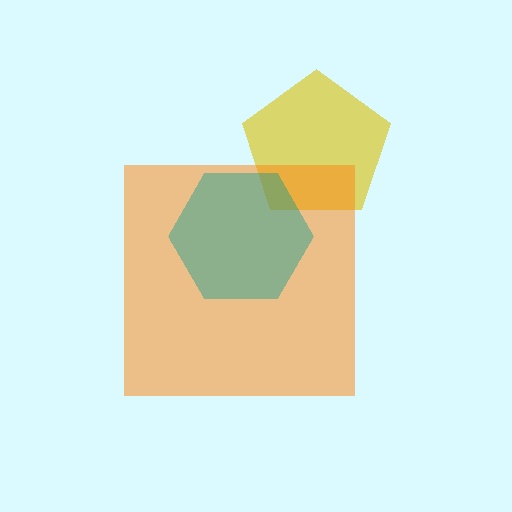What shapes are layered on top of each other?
The layered shapes are: a yellow pentagon, an orange square, a teal hexagon.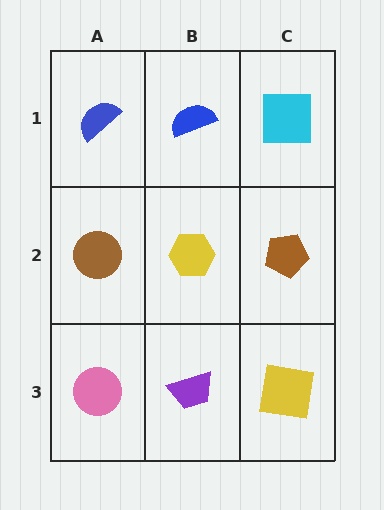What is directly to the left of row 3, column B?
A pink circle.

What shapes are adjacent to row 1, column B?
A yellow hexagon (row 2, column B), a blue semicircle (row 1, column A), a cyan square (row 1, column C).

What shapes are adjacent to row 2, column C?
A cyan square (row 1, column C), a yellow square (row 3, column C), a yellow hexagon (row 2, column B).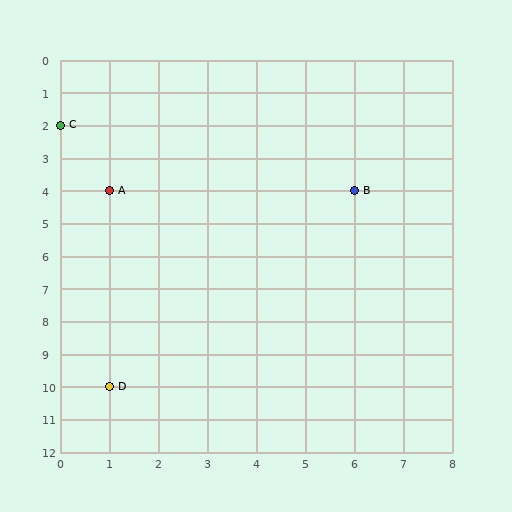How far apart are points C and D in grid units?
Points C and D are 1 column and 8 rows apart (about 8.1 grid units diagonally).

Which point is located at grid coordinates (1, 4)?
Point A is at (1, 4).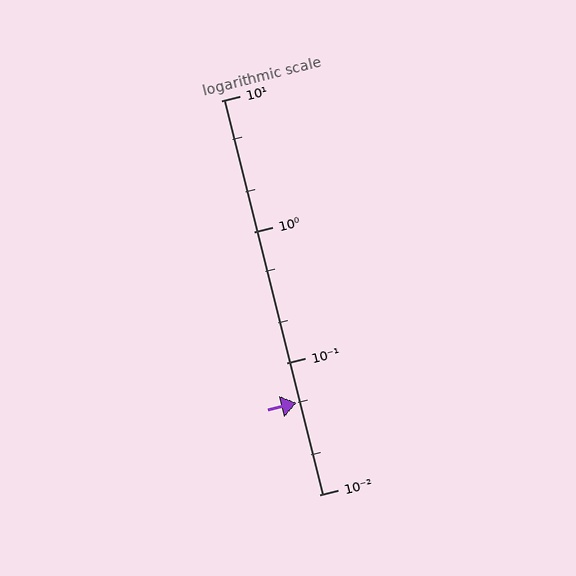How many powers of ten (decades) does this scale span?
The scale spans 3 decades, from 0.01 to 10.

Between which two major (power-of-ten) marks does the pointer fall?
The pointer is between 0.01 and 0.1.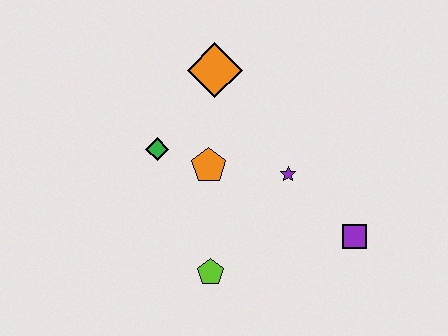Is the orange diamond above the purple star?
Yes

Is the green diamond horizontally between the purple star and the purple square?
No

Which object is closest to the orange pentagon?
The green diamond is closest to the orange pentagon.